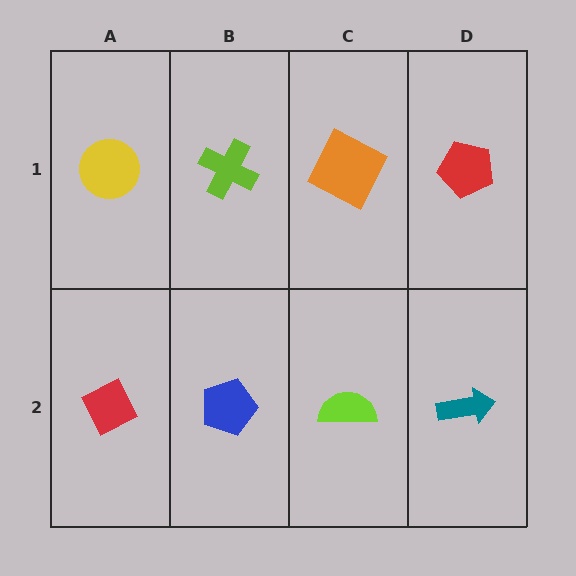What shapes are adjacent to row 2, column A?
A yellow circle (row 1, column A), a blue pentagon (row 2, column B).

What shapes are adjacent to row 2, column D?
A red pentagon (row 1, column D), a lime semicircle (row 2, column C).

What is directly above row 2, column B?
A lime cross.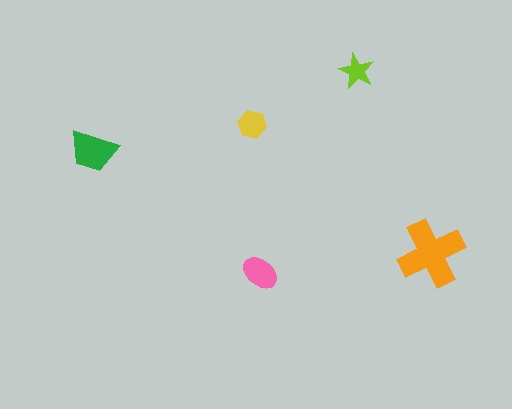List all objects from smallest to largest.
The lime star, the yellow hexagon, the pink ellipse, the green trapezoid, the orange cross.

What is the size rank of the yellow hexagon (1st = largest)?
4th.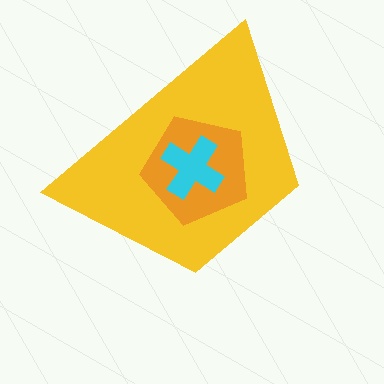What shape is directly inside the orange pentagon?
The cyan cross.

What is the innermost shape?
The cyan cross.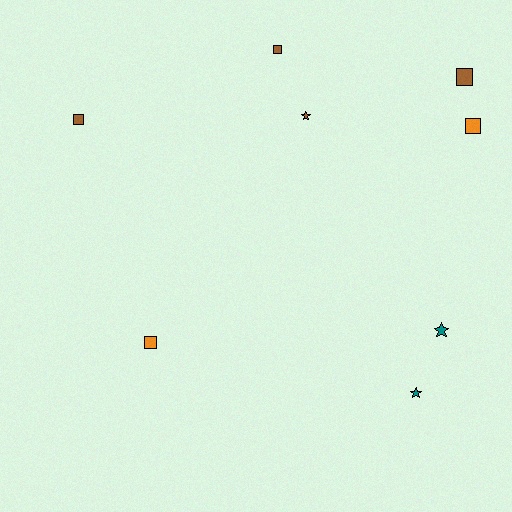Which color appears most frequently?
Brown, with 4 objects.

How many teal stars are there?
There are 2 teal stars.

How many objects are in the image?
There are 8 objects.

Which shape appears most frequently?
Square, with 5 objects.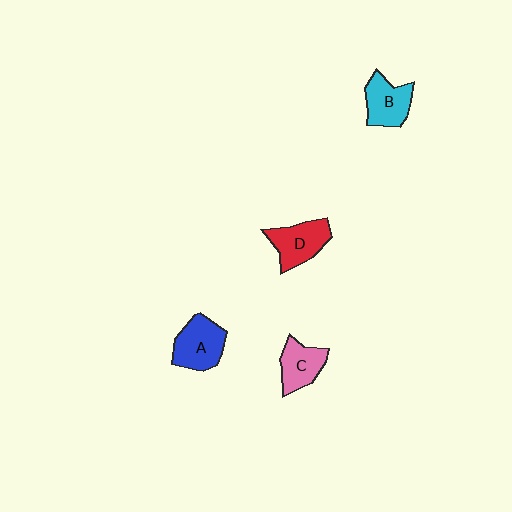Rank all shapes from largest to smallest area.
From largest to smallest: A (blue), D (red), B (cyan), C (pink).